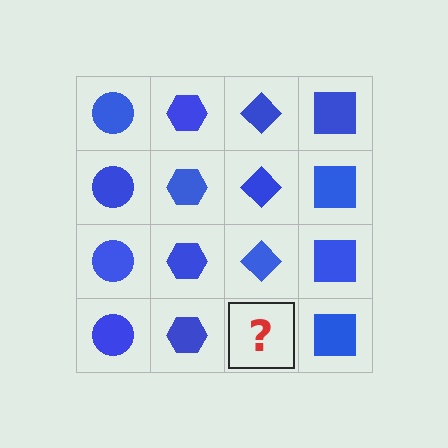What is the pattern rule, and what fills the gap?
The rule is that each column has a consistent shape. The gap should be filled with a blue diamond.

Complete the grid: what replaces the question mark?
The question mark should be replaced with a blue diamond.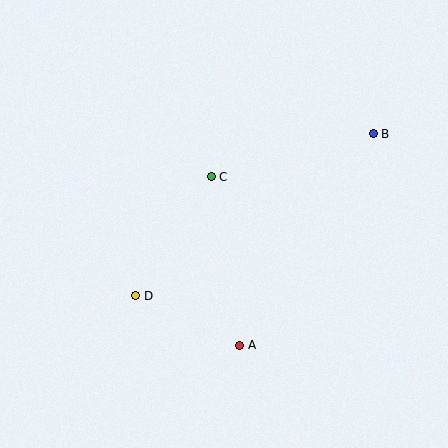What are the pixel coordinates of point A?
Point A is at (239, 345).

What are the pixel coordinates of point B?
Point B is at (374, 133).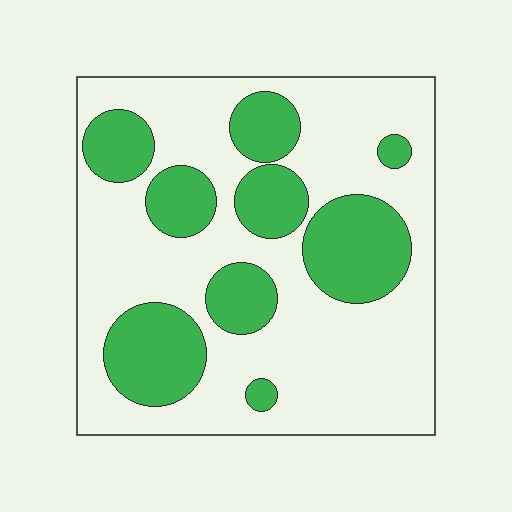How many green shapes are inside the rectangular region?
9.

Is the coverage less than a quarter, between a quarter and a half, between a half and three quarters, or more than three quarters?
Between a quarter and a half.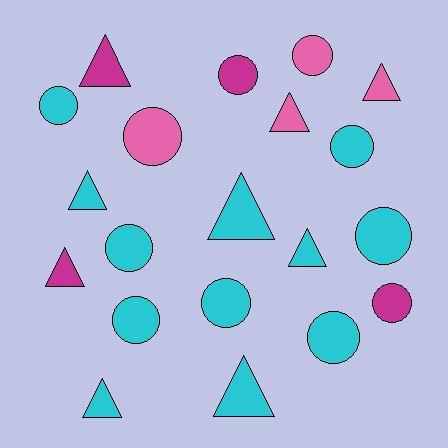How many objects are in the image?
There are 20 objects.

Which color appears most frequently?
Cyan, with 12 objects.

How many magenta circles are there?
There are 2 magenta circles.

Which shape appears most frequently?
Circle, with 11 objects.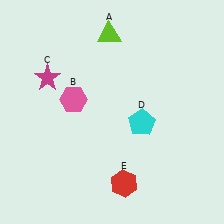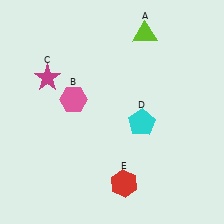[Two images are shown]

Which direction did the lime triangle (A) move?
The lime triangle (A) moved right.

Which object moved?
The lime triangle (A) moved right.